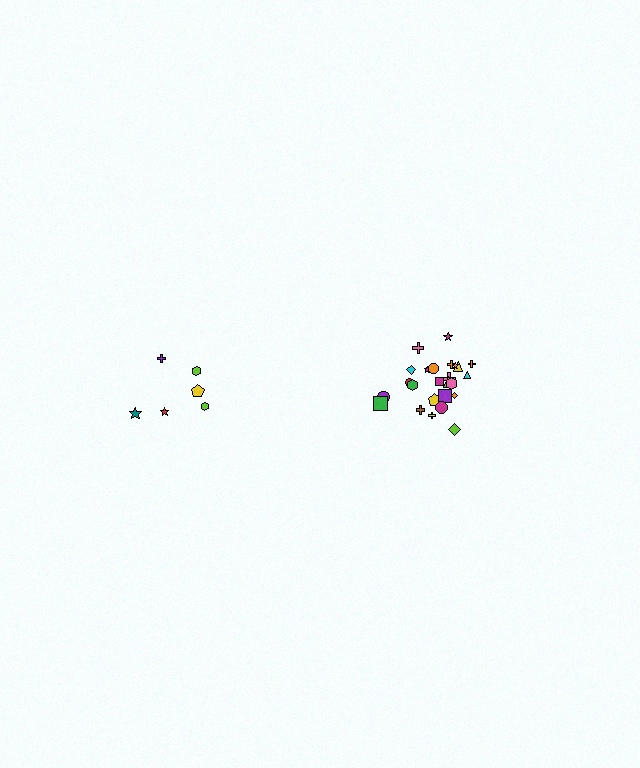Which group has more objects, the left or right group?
The right group.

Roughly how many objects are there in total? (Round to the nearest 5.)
Roughly 30 objects in total.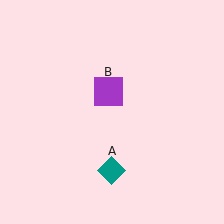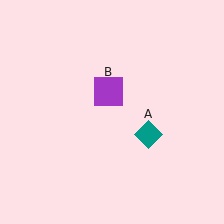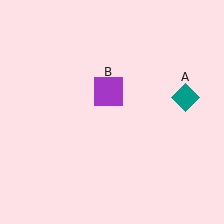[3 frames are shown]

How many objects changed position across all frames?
1 object changed position: teal diamond (object A).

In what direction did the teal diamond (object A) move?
The teal diamond (object A) moved up and to the right.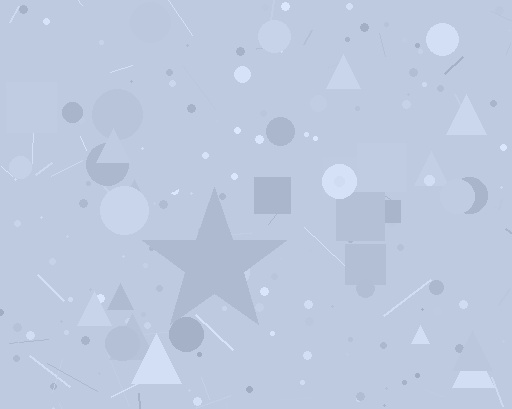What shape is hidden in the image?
A star is hidden in the image.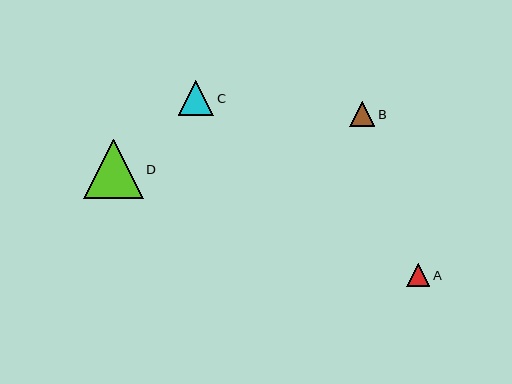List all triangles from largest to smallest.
From largest to smallest: D, C, B, A.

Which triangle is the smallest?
Triangle A is the smallest with a size of approximately 23 pixels.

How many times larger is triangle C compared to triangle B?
Triangle C is approximately 1.4 times the size of triangle B.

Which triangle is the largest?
Triangle D is the largest with a size of approximately 59 pixels.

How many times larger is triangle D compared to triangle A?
Triangle D is approximately 2.6 times the size of triangle A.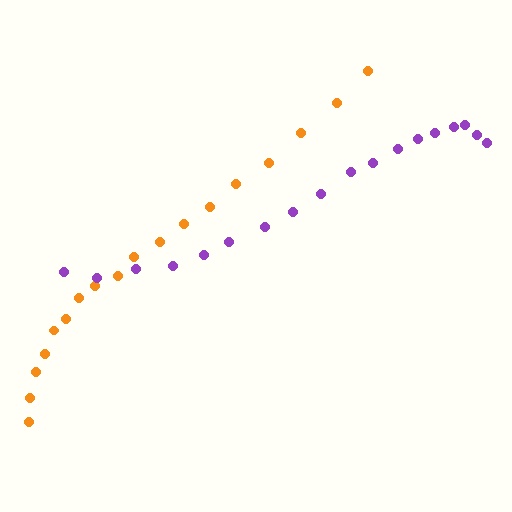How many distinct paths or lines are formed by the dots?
There are 2 distinct paths.